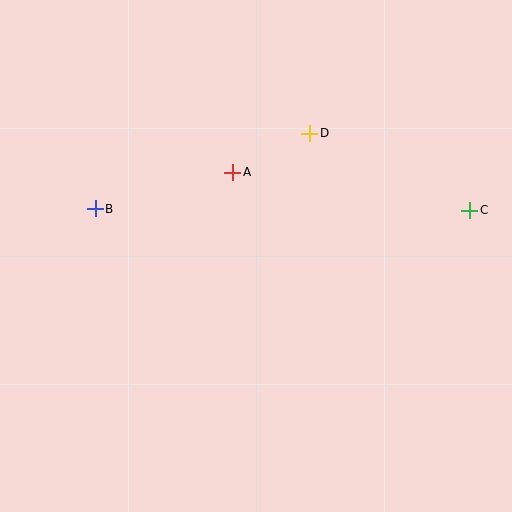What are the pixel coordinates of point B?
Point B is at (95, 209).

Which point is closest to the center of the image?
Point A at (233, 172) is closest to the center.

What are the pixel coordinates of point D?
Point D is at (310, 133).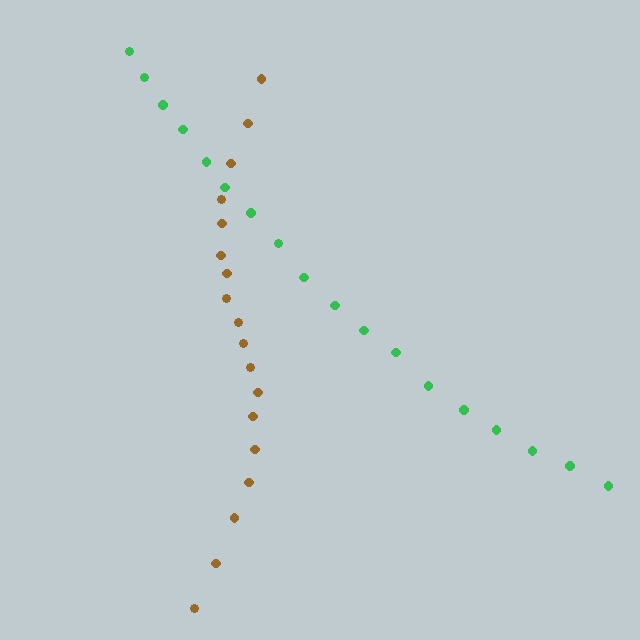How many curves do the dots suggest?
There are 2 distinct paths.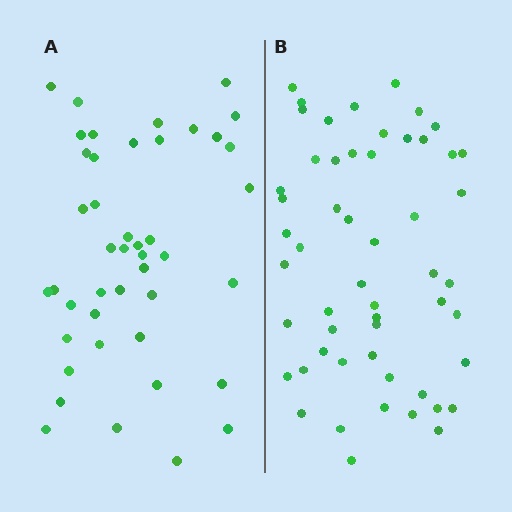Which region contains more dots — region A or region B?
Region B (the right region) has more dots.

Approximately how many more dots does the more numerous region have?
Region B has roughly 10 or so more dots than region A.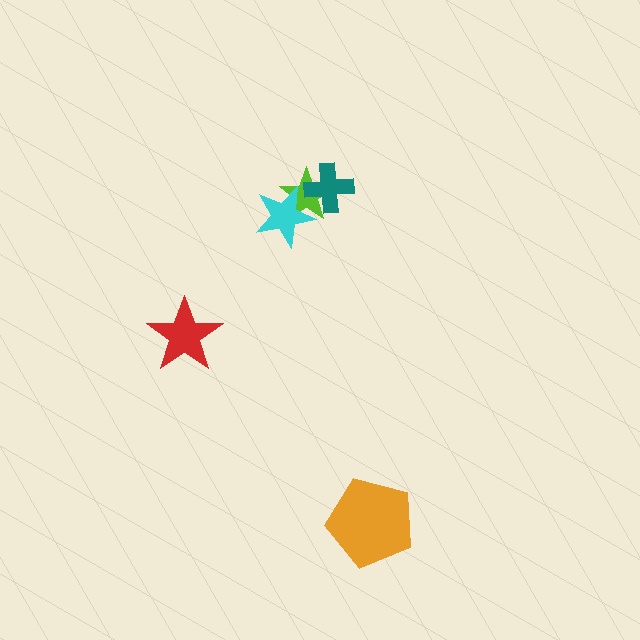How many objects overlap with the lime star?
2 objects overlap with the lime star.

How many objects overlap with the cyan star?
1 object overlaps with the cyan star.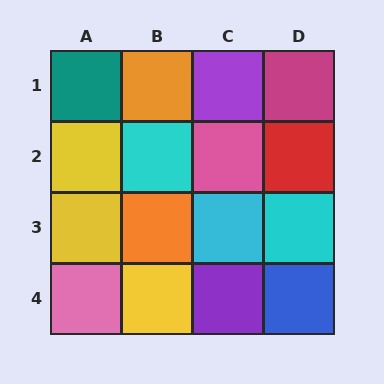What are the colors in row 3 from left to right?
Yellow, orange, cyan, cyan.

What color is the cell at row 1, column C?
Purple.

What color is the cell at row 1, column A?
Teal.